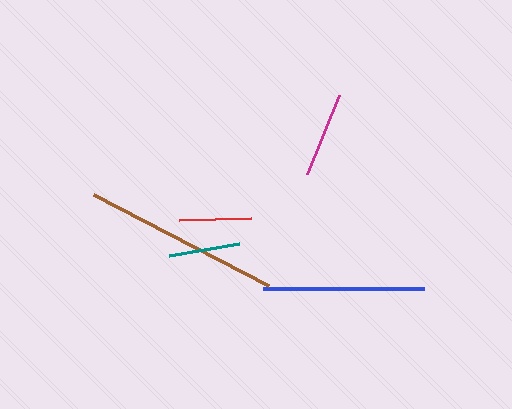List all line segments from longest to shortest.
From longest to shortest: brown, blue, magenta, red, teal.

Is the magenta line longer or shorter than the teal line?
The magenta line is longer than the teal line.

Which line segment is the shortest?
The teal line is the shortest at approximately 71 pixels.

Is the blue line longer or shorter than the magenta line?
The blue line is longer than the magenta line.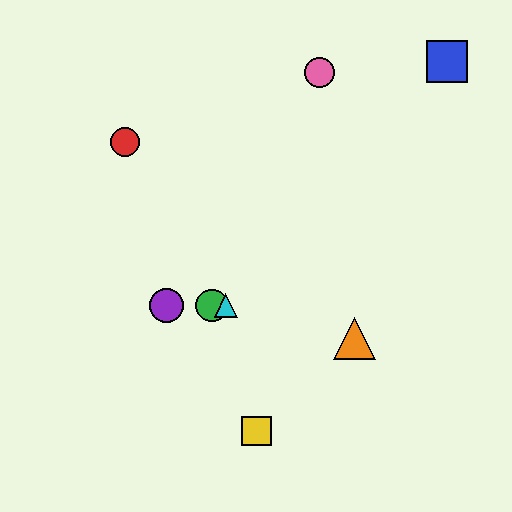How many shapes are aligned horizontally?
3 shapes (the green circle, the purple circle, the cyan triangle) are aligned horizontally.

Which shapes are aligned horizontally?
The green circle, the purple circle, the cyan triangle are aligned horizontally.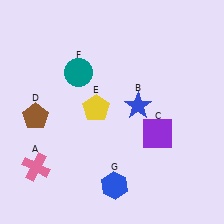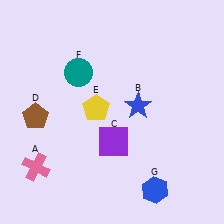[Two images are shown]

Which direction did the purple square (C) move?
The purple square (C) moved left.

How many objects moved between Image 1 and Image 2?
2 objects moved between the two images.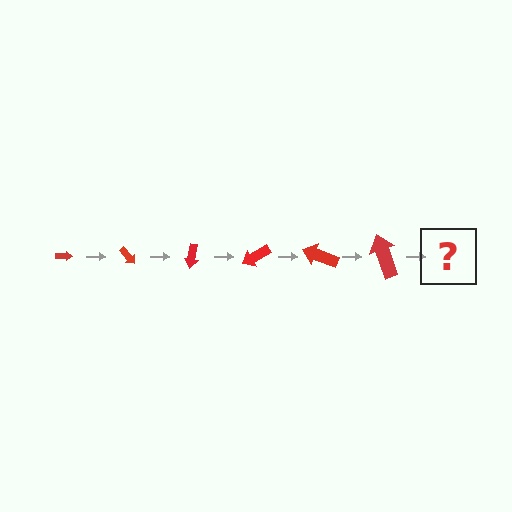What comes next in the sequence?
The next element should be an arrow, larger than the previous one and rotated 300 degrees from the start.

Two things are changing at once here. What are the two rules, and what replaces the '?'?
The two rules are that the arrow grows larger each step and it rotates 50 degrees each step. The '?' should be an arrow, larger than the previous one and rotated 300 degrees from the start.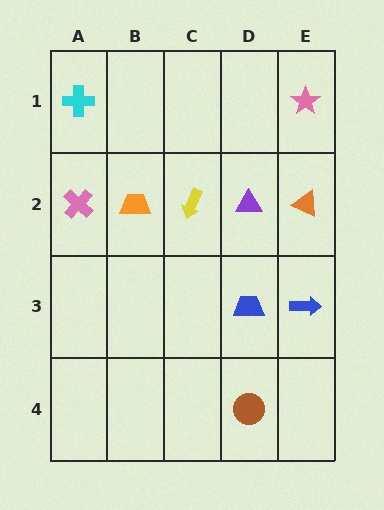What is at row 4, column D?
A brown circle.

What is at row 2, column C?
A yellow arrow.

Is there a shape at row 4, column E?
No, that cell is empty.